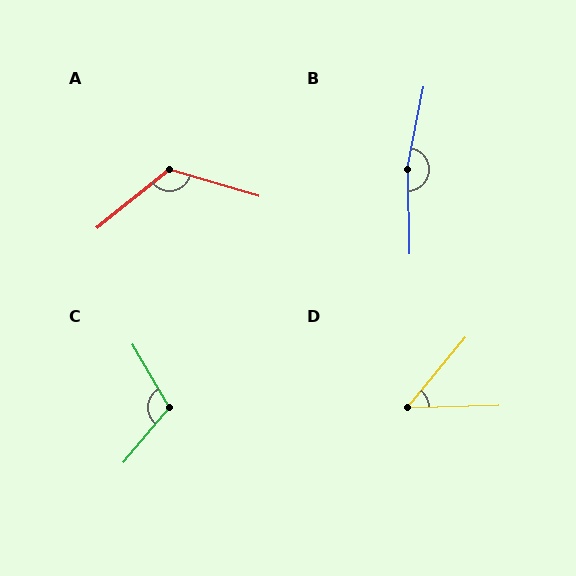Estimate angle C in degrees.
Approximately 110 degrees.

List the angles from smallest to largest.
D (49°), C (110°), A (125°), B (167°).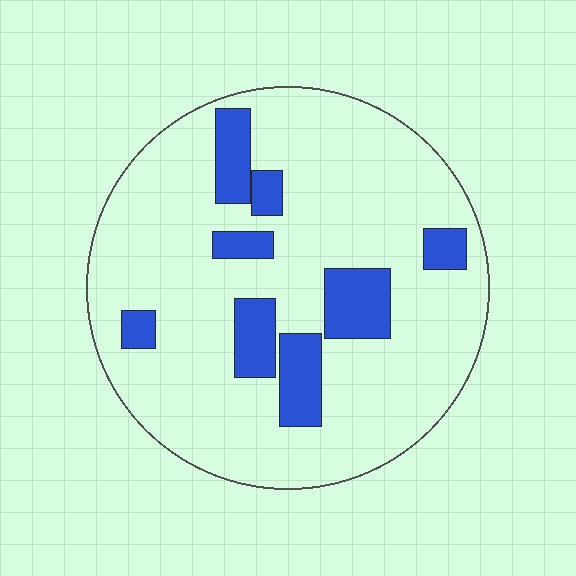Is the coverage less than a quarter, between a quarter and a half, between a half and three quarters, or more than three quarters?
Less than a quarter.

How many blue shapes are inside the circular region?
8.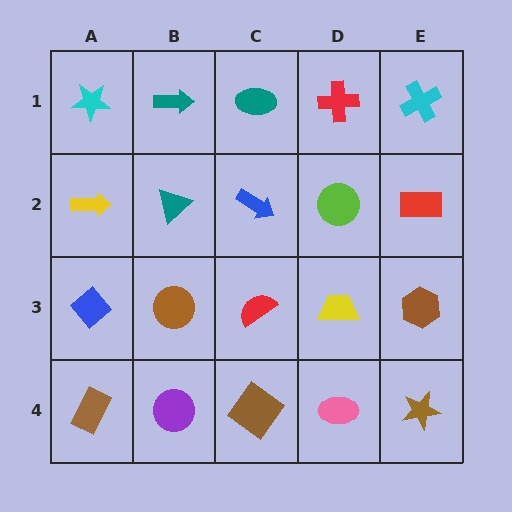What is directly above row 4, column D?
A yellow trapezoid.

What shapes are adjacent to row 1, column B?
A teal triangle (row 2, column B), a cyan star (row 1, column A), a teal ellipse (row 1, column C).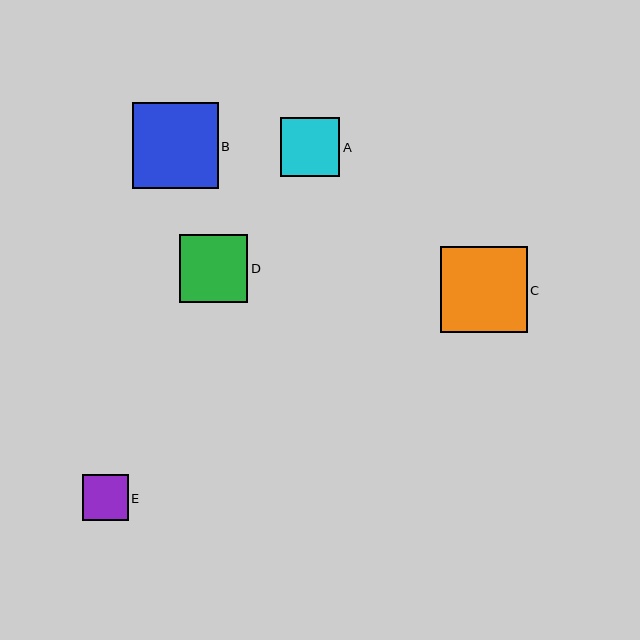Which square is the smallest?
Square E is the smallest with a size of approximately 46 pixels.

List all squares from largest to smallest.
From largest to smallest: C, B, D, A, E.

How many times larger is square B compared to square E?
Square B is approximately 1.9 times the size of square E.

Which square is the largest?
Square C is the largest with a size of approximately 86 pixels.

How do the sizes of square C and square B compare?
Square C and square B are approximately the same size.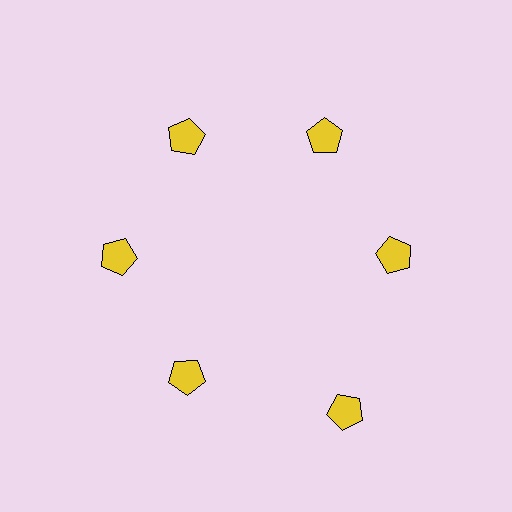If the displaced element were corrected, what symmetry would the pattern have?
It would have 6-fold rotational symmetry — the pattern would map onto itself every 60 degrees.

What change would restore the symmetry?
The symmetry would be restored by moving it inward, back onto the ring so that all 6 pentagons sit at equal angles and equal distance from the center.